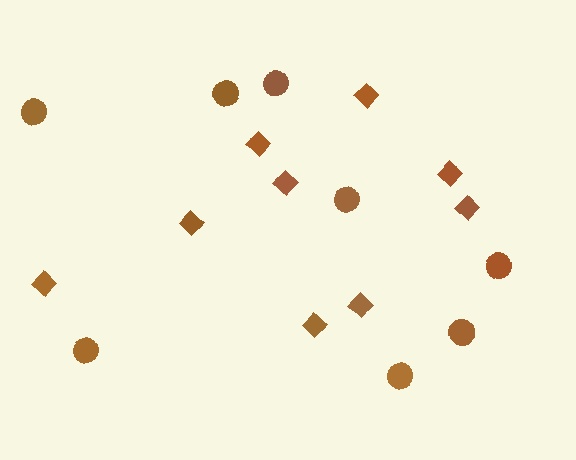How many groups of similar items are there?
There are 2 groups: one group of circles (8) and one group of diamonds (9).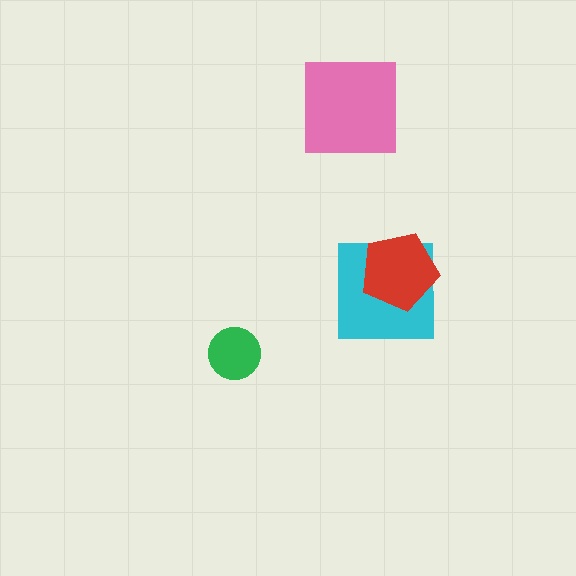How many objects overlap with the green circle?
0 objects overlap with the green circle.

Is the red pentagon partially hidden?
No, no other shape covers it.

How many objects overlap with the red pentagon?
1 object overlaps with the red pentagon.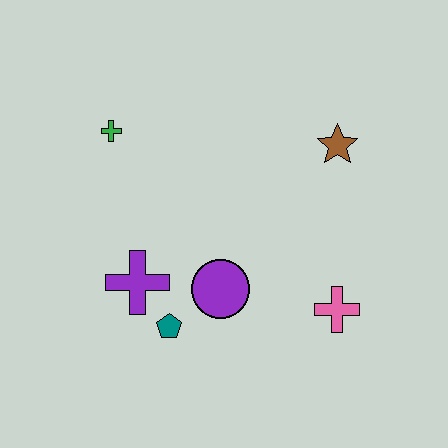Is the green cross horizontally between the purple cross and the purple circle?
No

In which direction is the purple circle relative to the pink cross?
The purple circle is to the left of the pink cross.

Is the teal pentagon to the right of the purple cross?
Yes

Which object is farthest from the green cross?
The pink cross is farthest from the green cross.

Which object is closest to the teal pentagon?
The purple cross is closest to the teal pentagon.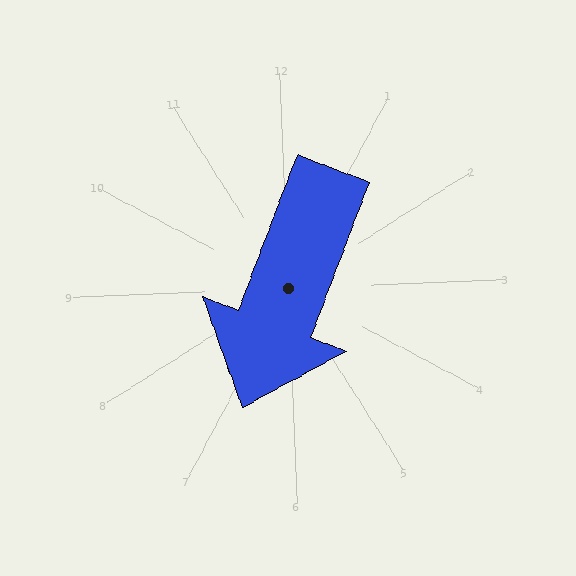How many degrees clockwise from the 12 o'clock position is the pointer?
Approximately 203 degrees.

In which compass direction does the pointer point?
Southwest.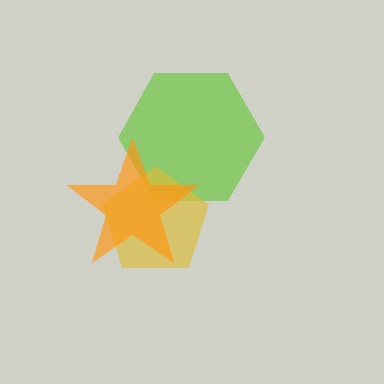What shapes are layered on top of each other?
The layered shapes are: a lime hexagon, a yellow pentagon, an orange star.